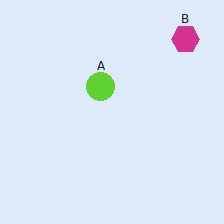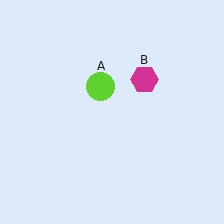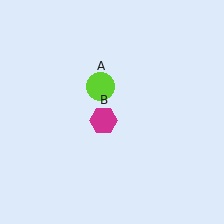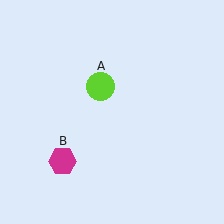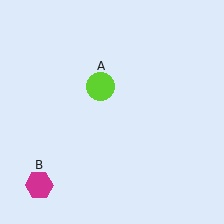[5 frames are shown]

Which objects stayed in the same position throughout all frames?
Lime circle (object A) remained stationary.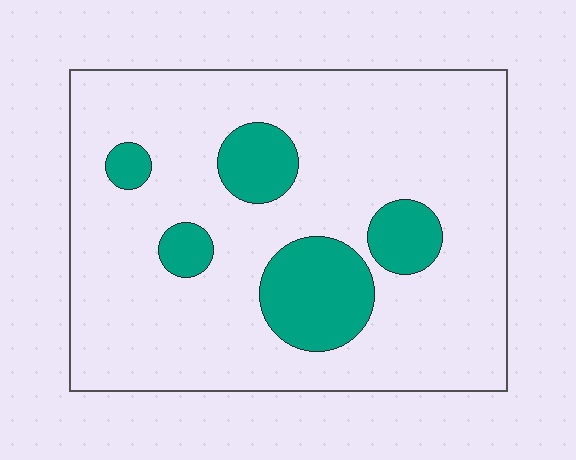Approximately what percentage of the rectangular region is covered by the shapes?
Approximately 15%.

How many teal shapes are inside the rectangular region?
5.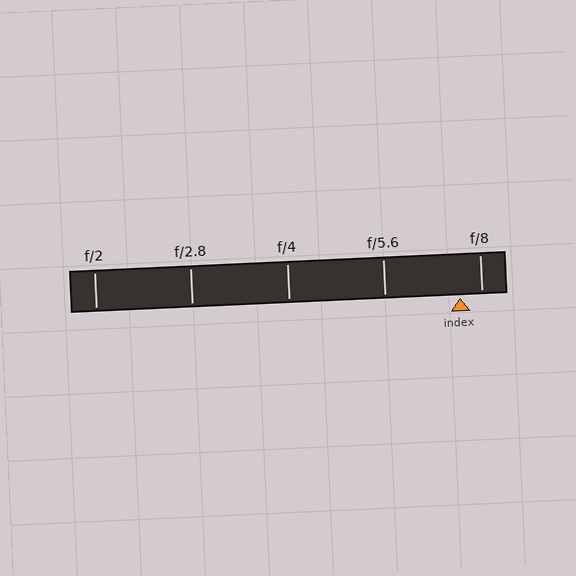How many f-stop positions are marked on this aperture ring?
There are 5 f-stop positions marked.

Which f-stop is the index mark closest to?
The index mark is closest to f/8.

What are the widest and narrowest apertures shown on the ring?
The widest aperture shown is f/2 and the narrowest is f/8.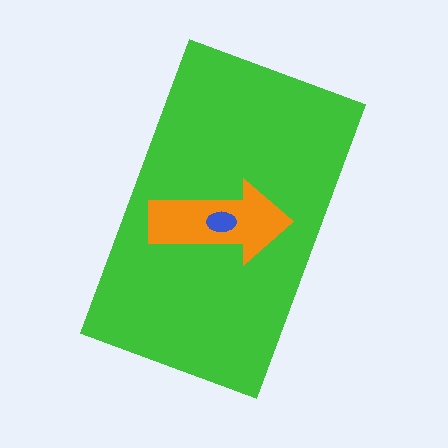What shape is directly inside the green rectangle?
The orange arrow.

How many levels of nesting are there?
3.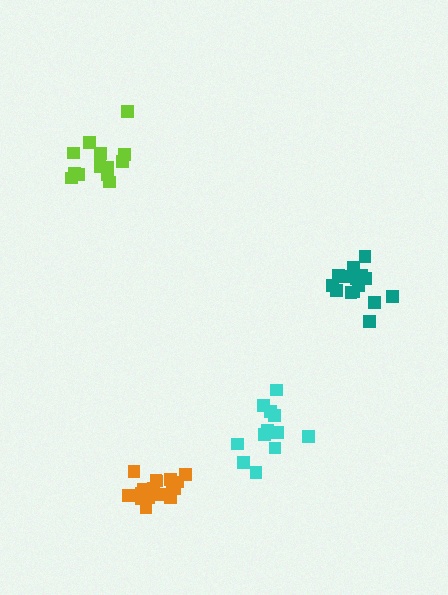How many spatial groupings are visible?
There are 4 spatial groupings.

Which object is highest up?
The lime cluster is topmost.